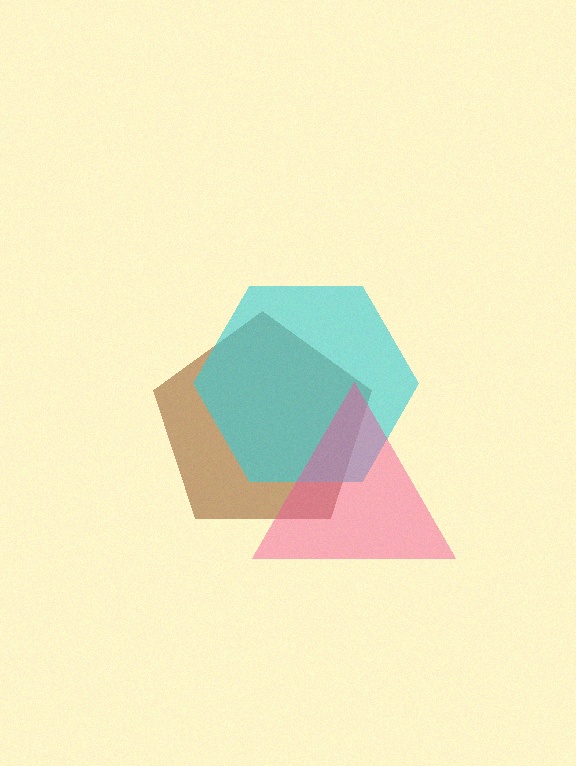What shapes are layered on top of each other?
The layered shapes are: a brown pentagon, a cyan hexagon, a pink triangle.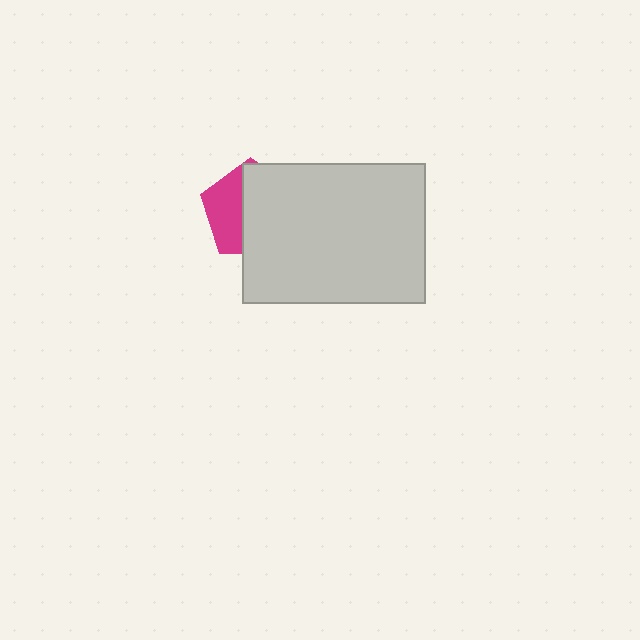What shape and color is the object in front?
The object in front is a light gray rectangle.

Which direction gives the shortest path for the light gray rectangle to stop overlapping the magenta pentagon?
Moving right gives the shortest separation.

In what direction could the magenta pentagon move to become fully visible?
The magenta pentagon could move left. That would shift it out from behind the light gray rectangle entirely.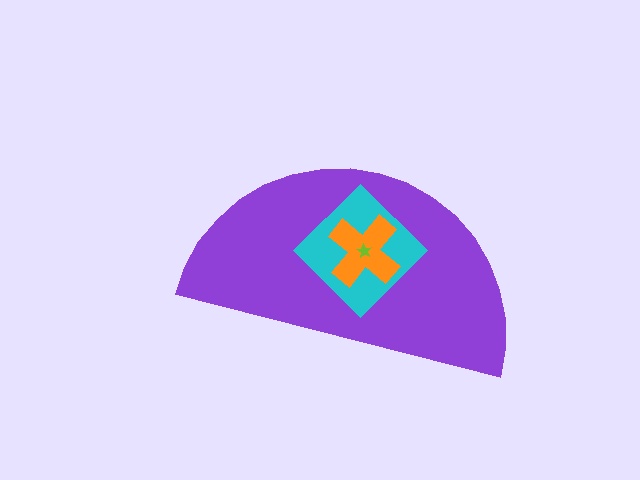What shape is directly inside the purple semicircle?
The cyan diamond.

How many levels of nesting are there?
4.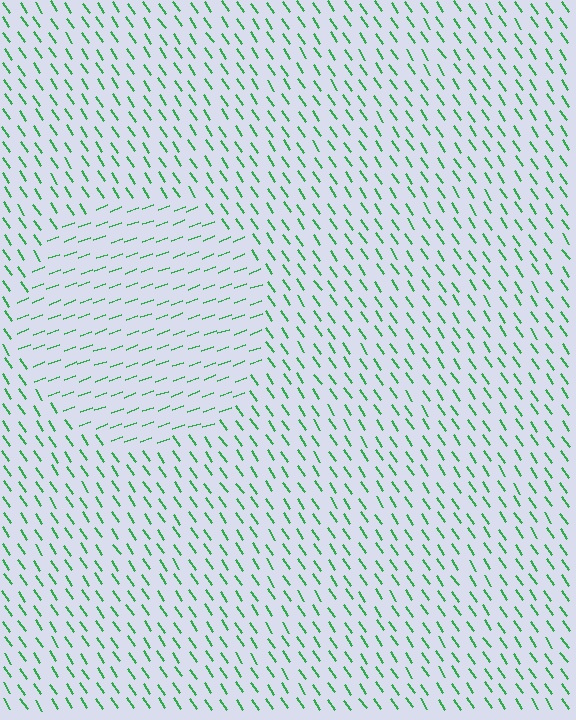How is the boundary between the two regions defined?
The boundary is defined purely by a change in line orientation (approximately 76 degrees difference). All lines are the same color and thickness.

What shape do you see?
I see a circle.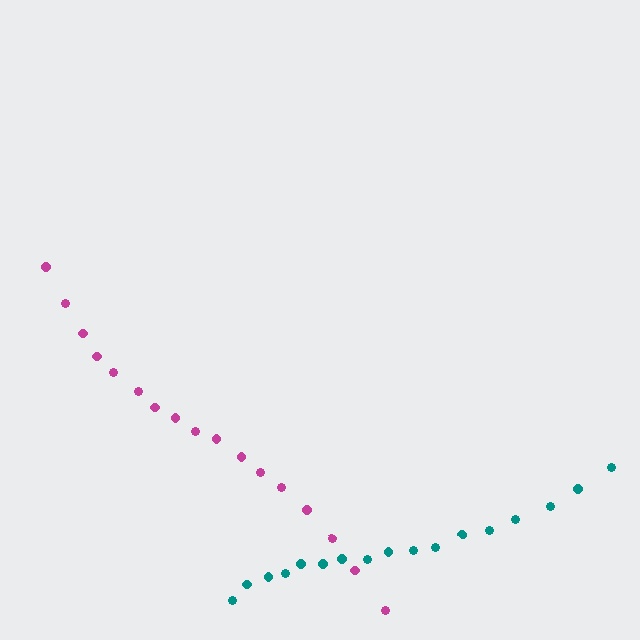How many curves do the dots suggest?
There are 2 distinct paths.